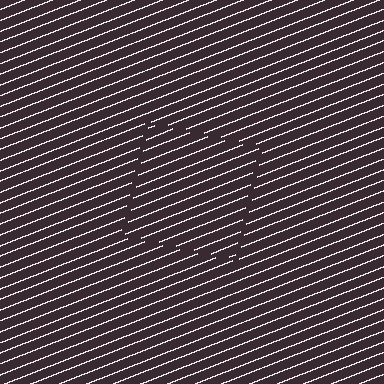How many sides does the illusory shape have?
4 sides — the line-ends trace a square.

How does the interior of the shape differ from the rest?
The interior of the shape contains the same grating, shifted by half a period — the contour is defined by the phase discontinuity where line-ends from the inner and outer gratings abut.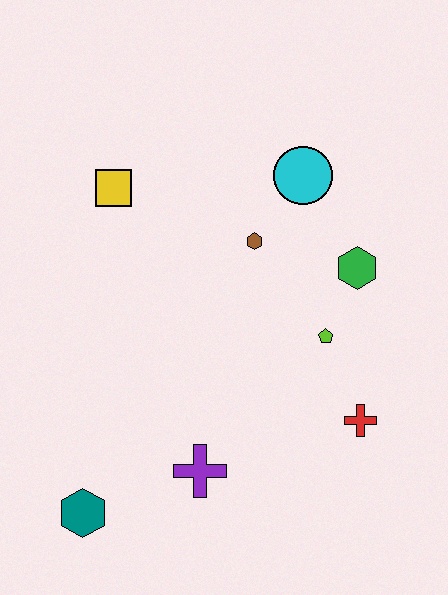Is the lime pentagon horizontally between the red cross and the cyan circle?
Yes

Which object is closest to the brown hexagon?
The cyan circle is closest to the brown hexagon.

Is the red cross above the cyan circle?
No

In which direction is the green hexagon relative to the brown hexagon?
The green hexagon is to the right of the brown hexagon.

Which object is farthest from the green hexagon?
The teal hexagon is farthest from the green hexagon.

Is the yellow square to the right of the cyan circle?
No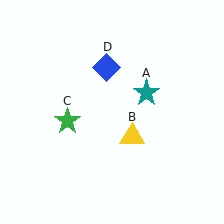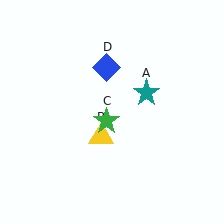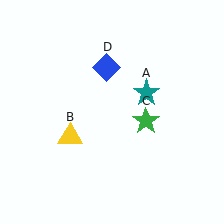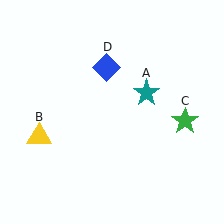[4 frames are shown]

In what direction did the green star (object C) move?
The green star (object C) moved right.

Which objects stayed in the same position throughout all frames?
Teal star (object A) and blue diamond (object D) remained stationary.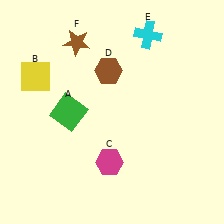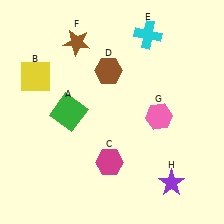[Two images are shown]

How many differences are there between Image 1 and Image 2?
There are 2 differences between the two images.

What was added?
A pink hexagon (G), a purple star (H) were added in Image 2.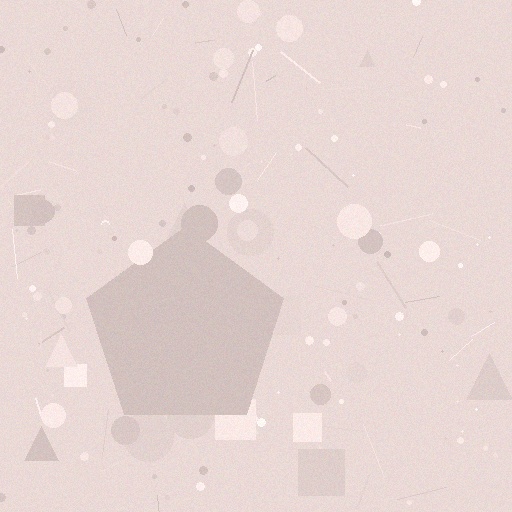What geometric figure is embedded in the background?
A pentagon is embedded in the background.